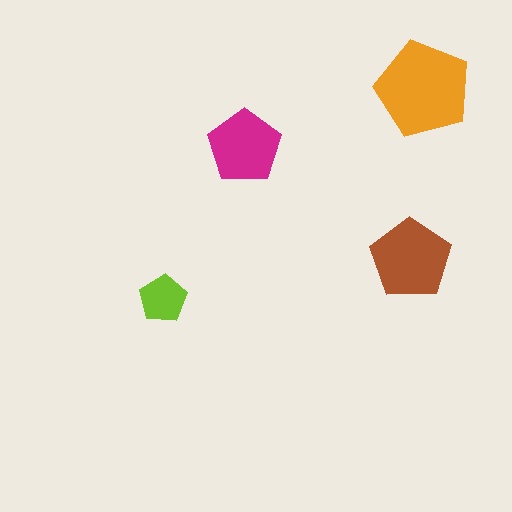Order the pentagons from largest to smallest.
the orange one, the brown one, the magenta one, the lime one.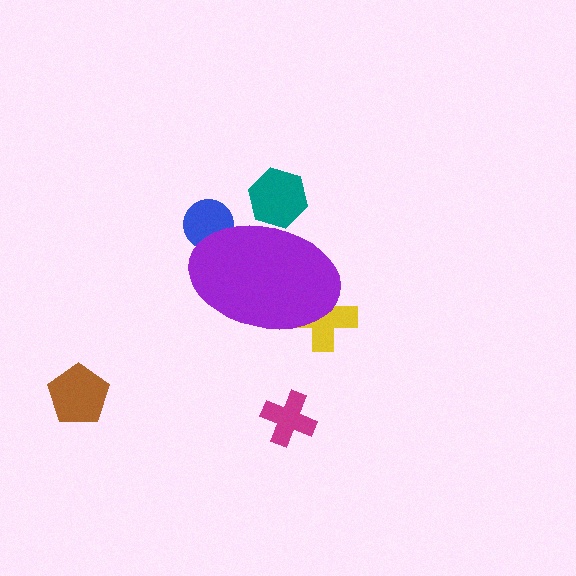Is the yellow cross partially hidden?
Yes, the yellow cross is partially hidden behind the purple ellipse.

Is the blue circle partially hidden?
Yes, the blue circle is partially hidden behind the purple ellipse.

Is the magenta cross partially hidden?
No, the magenta cross is fully visible.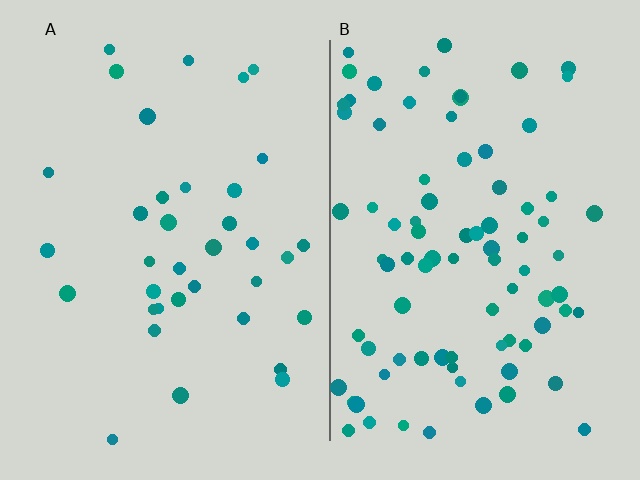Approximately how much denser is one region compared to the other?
Approximately 2.4× — region B over region A.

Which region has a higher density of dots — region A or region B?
B (the right).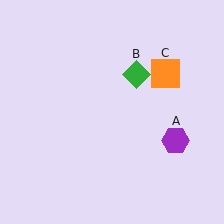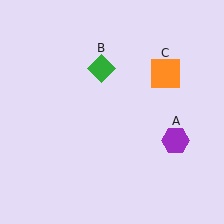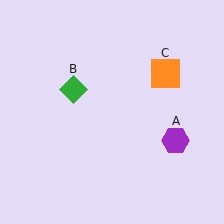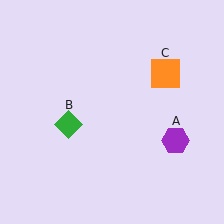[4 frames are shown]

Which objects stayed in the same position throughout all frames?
Purple hexagon (object A) and orange square (object C) remained stationary.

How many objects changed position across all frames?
1 object changed position: green diamond (object B).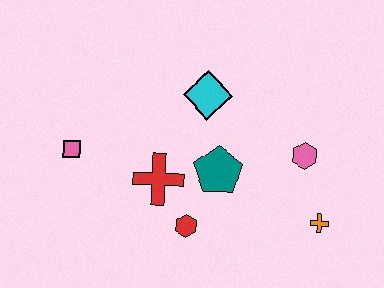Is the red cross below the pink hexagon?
Yes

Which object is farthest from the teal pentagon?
The pink square is farthest from the teal pentagon.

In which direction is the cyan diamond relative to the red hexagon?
The cyan diamond is above the red hexagon.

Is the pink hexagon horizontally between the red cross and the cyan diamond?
No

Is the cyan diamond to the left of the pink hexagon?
Yes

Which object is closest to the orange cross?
The pink hexagon is closest to the orange cross.